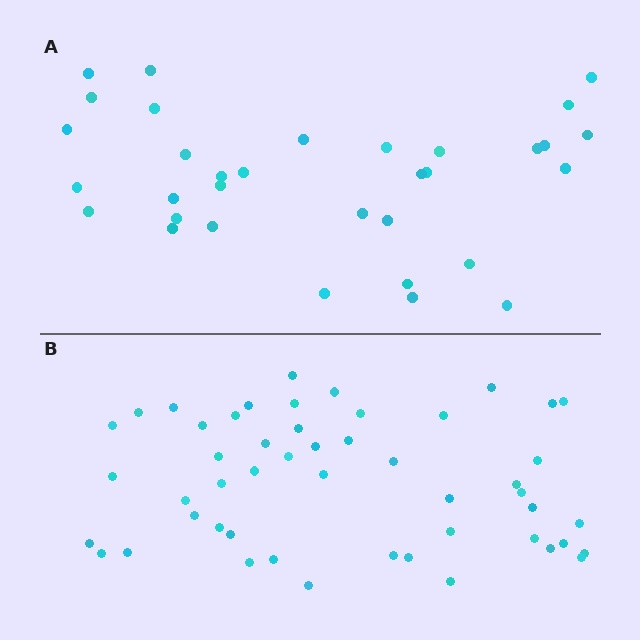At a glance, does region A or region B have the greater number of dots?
Region B (the bottom region) has more dots.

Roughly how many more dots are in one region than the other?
Region B has approximately 15 more dots than region A.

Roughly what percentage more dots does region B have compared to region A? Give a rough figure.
About 50% more.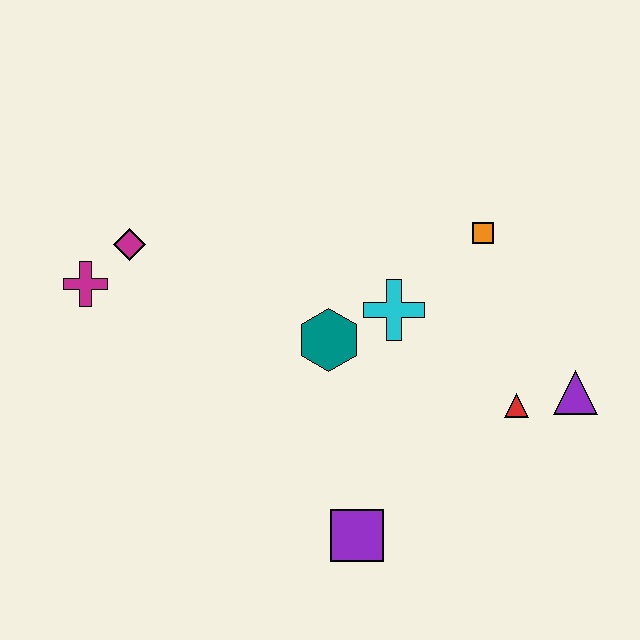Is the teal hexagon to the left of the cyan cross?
Yes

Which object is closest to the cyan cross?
The teal hexagon is closest to the cyan cross.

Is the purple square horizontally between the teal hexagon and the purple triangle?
Yes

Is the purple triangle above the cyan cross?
No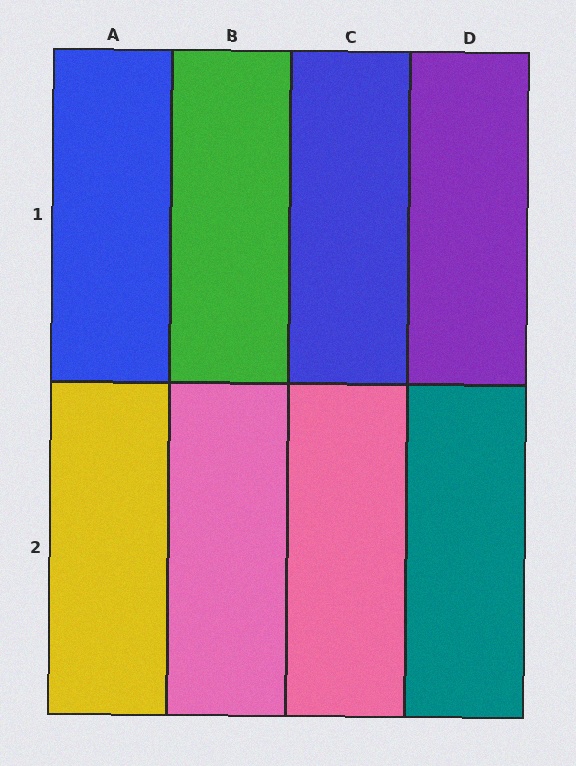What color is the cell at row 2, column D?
Teal.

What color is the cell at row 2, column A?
Yellow.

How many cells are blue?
2 cells are blue.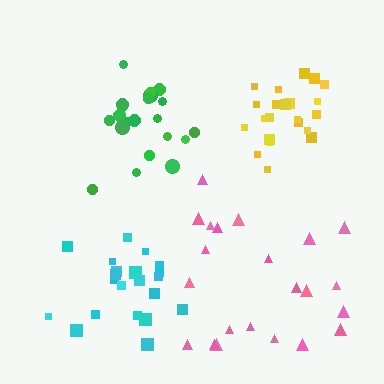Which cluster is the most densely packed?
Yellow.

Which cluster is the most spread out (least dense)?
Pink.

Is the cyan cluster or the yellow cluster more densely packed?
Yellow.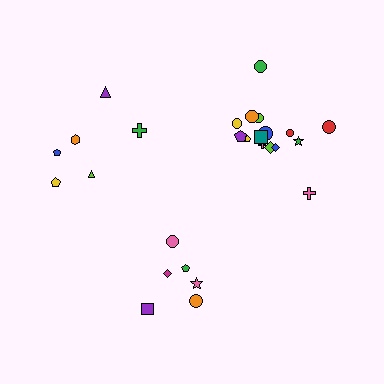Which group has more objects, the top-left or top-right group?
The top-right group.